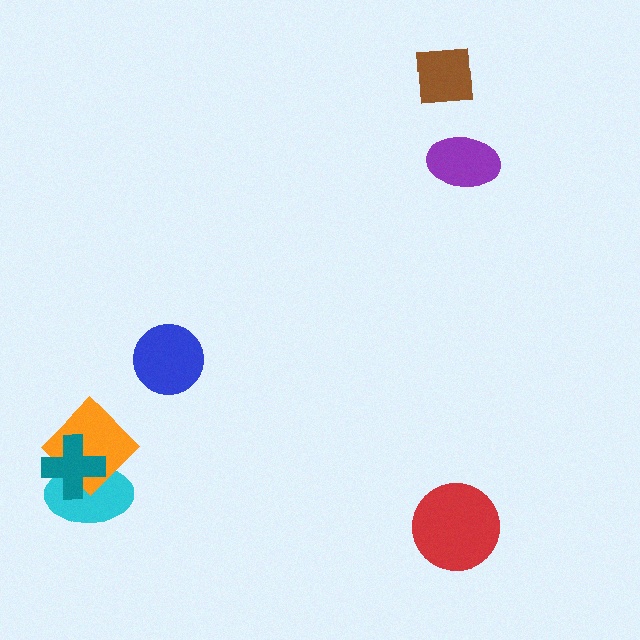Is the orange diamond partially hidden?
Yes, it is partially covered by another shape.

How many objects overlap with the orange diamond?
2 objects overlap with the orange diamond.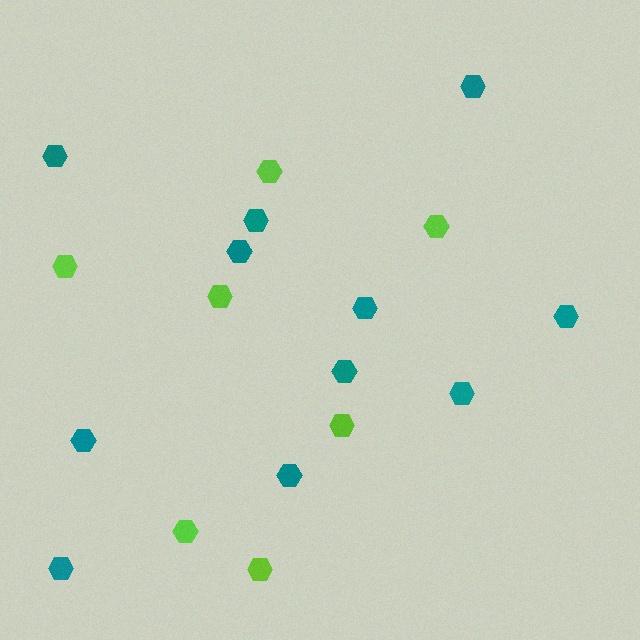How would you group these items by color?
There are 2 groups: one group of lime hexagons (7) and one group of teal hexagons (11).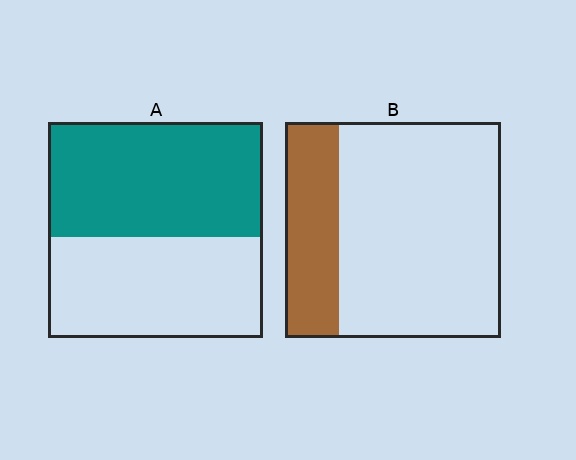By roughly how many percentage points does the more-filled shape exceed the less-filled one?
By roughly 30 percentage points (A over B).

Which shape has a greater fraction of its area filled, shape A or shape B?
Shape A.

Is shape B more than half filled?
No.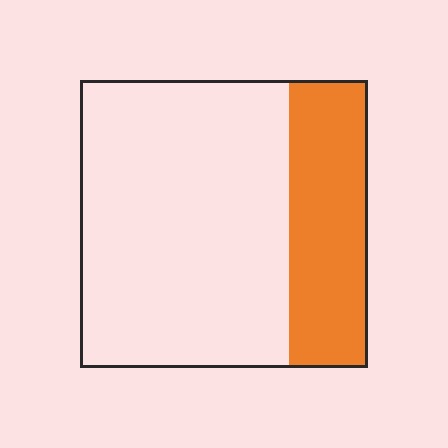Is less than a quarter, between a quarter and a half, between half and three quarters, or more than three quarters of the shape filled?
Between a quarter and a half.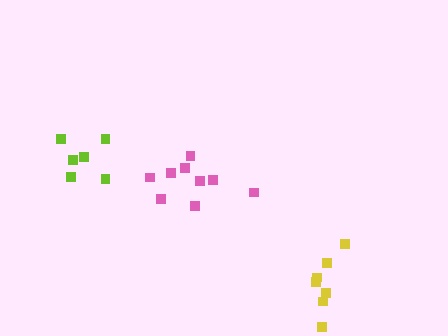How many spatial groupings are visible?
There are 3 spatial groupings.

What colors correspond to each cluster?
The clusters are colored: lime, pink, yellow.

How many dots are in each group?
Group 1: 6 dots, Group 2: 9 dots, Group 3: 7 dots (22 total).